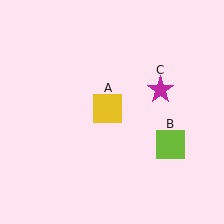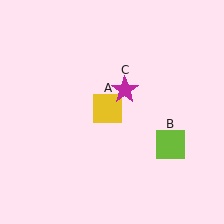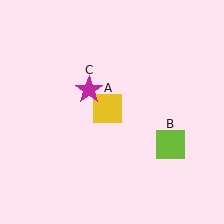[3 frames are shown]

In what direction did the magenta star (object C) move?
The magenta star (object C) moved left.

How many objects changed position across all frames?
1 object changed position: magenta star (object C).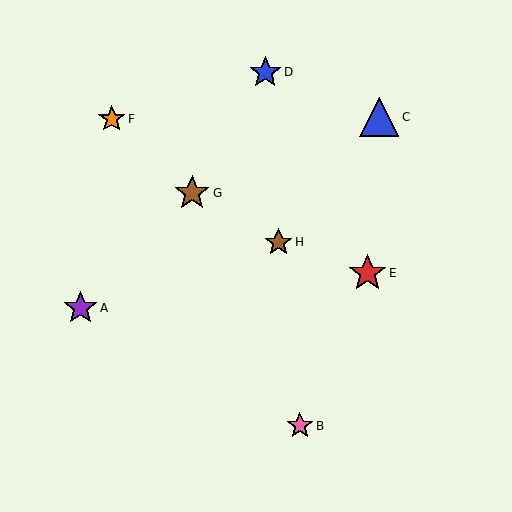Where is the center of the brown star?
The center of the brown star is at (192, 193).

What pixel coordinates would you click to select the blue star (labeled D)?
Click at (265, 72) to select the blue star D.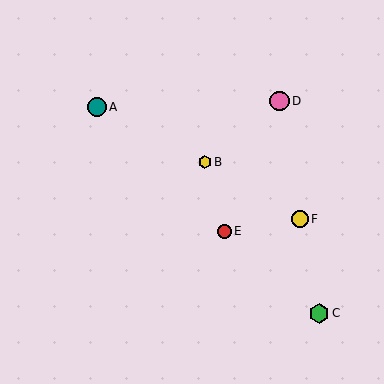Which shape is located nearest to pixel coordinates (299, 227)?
The yellow circle (labeled F) at (300, 219) is nearest to that location.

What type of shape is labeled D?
Shape D is a pink circle.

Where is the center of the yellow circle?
The center of the yellow circle is at (300, 219).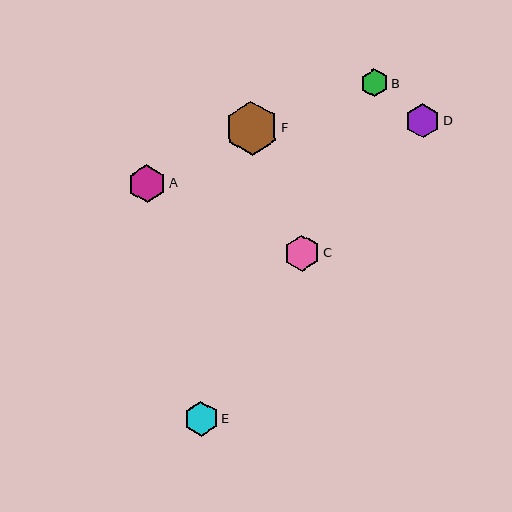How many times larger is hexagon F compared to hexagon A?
Hexagon F is approximately 1.4 times the size of hexagon A.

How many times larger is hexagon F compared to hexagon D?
Hexagon F is approximately 1.6 times the size of hexagon D.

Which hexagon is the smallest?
Hexagon B is the smallest with a size of approximately 28 pixels.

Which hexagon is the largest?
Hexagon F is the largest with a size of approximately 54 pixels.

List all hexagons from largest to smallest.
From largest to smallest: F, A, C, E, D, B.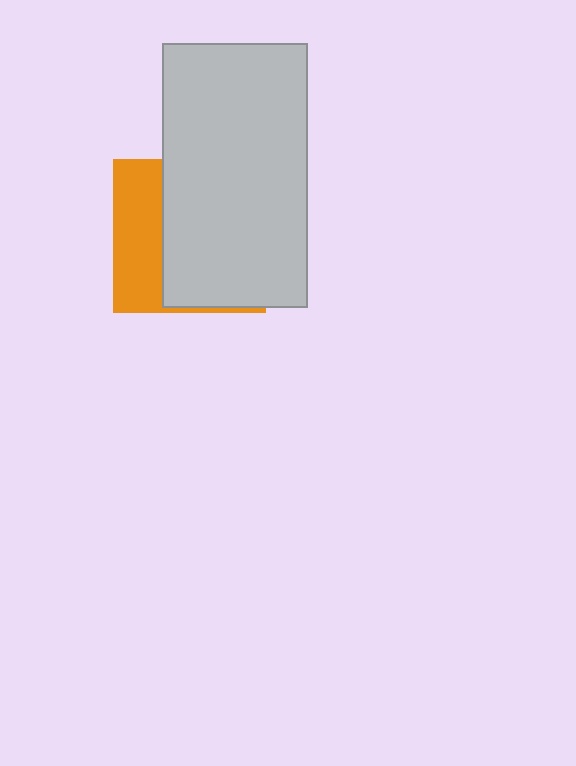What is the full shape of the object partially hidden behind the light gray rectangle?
The partially hidden object is an orange square.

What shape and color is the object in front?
The object in front is a light gray rectangle.